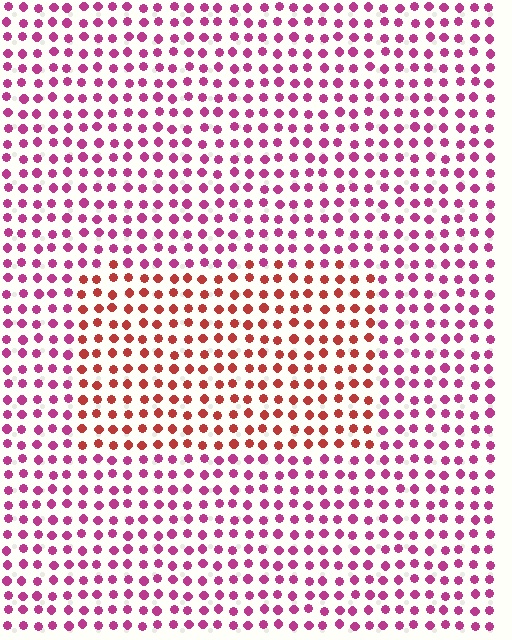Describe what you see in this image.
The image is filled with small magenta elements in a uniform arrangement. A rectangle-shaped region is visible where the elements are tinted to a slightly different hue, forming a subtle color boundary.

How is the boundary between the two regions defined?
The boundary is defined purely by a slight shift in hue (about 40 degrees). Spacing, size, and orientation are identical on both sides.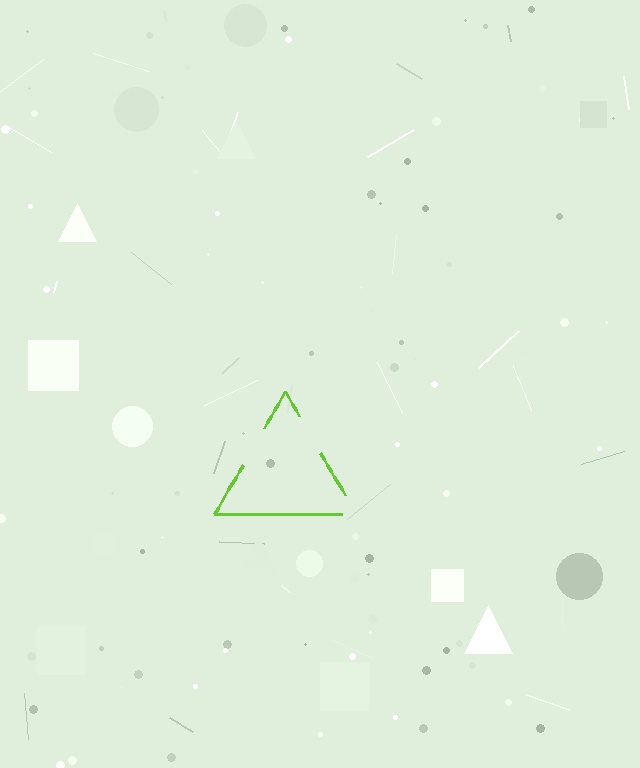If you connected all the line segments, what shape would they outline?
They would outline a triangle.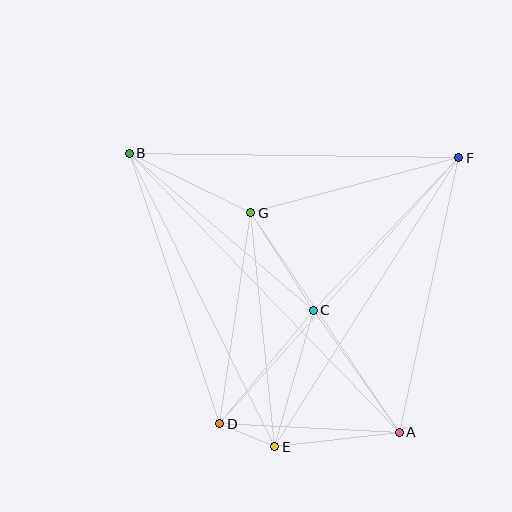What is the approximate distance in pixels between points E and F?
The distance between E and F is approximately 343 pixels.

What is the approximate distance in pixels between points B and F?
The distance between B and F is approximately 329 pixels.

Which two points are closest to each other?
Points D and E are closest to each other.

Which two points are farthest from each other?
Points A and B are farthest from each other.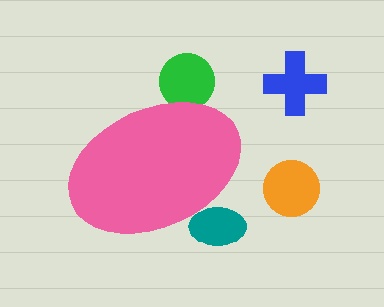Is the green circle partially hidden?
Yes, the green circle is partially hidden behind the pink ellipse.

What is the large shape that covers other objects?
A pink ellipse.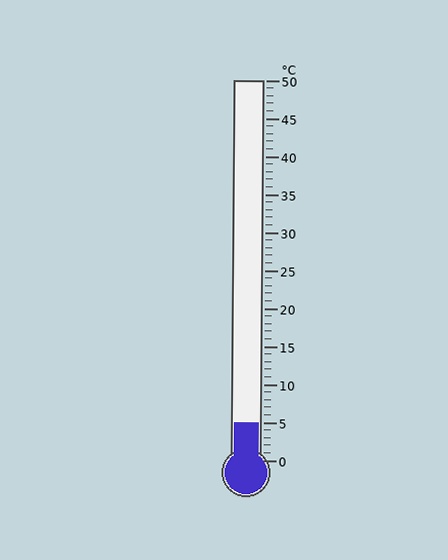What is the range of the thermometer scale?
The thermometer scale ranges from 0°C to 50°C.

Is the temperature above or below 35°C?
The temperature is below 35°C.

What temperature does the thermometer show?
The thermometer shows approximately 5°C.